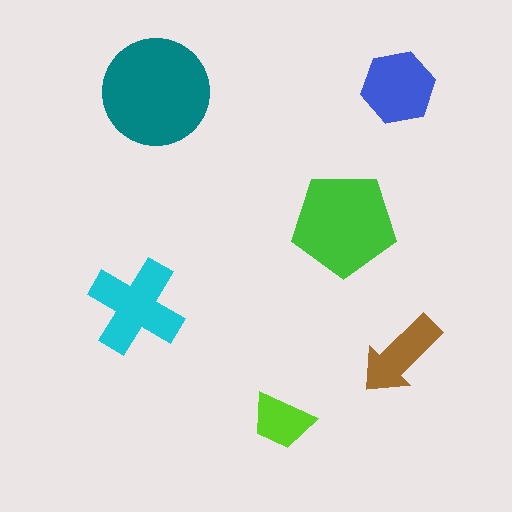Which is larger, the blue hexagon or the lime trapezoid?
The blue hexagon.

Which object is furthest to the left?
The cyan cross is leftmost.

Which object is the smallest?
The lime trapezoid.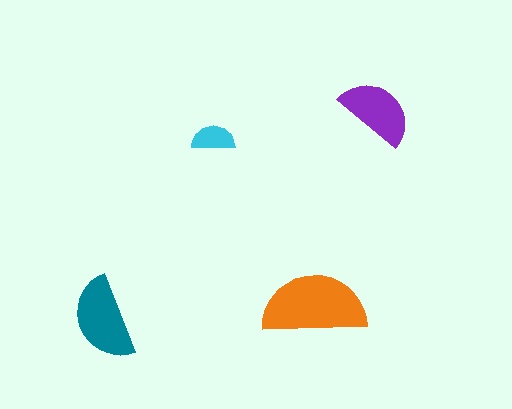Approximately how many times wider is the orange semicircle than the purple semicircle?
About 1.5 times wider.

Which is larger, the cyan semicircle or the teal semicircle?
The teal one.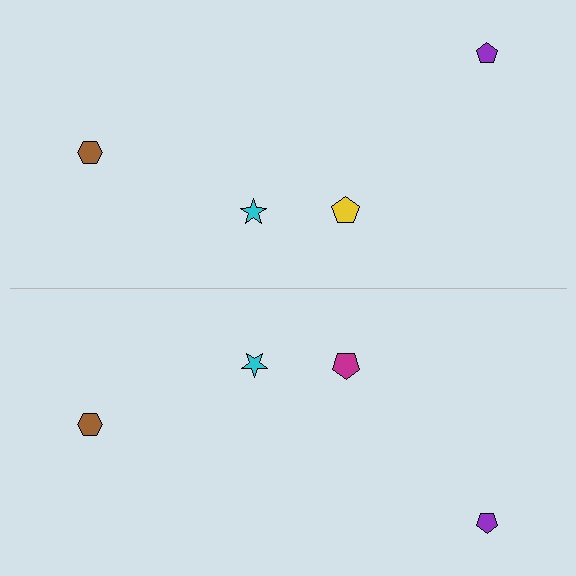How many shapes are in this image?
There are 8 shapes in this image.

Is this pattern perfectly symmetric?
No, the pattern is not perfectly symmetric. The magenta pentagon on the bottom side breaks the symmetry — its mirror counterpart is yellow.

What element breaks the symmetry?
The magenta pentagon on the bottom side breaks the symmetry — its mirror counterpart is yellow.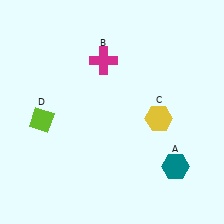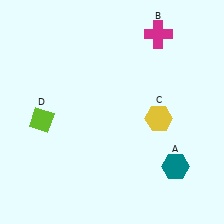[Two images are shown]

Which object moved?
The magenta cross (B) moved right.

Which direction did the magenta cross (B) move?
The magenta cross (B) moved right.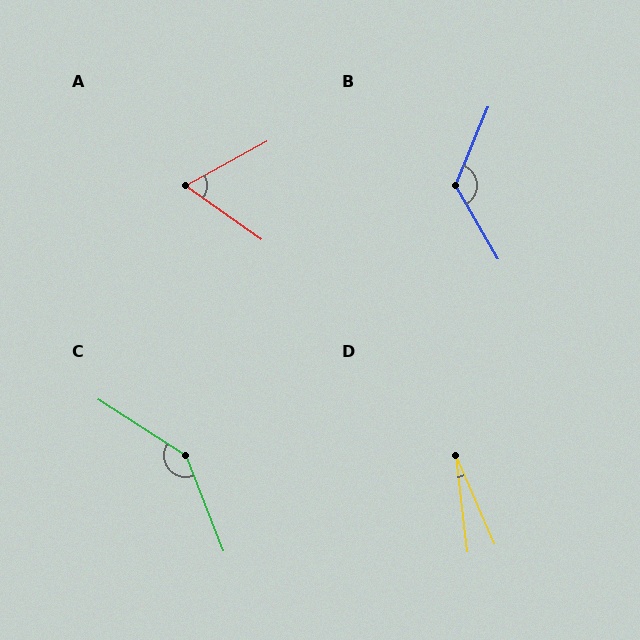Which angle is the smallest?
D, at approximately 17 degrees.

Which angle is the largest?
C, at approximately 144 degrees.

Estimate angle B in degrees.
Approximately 127 degrees.